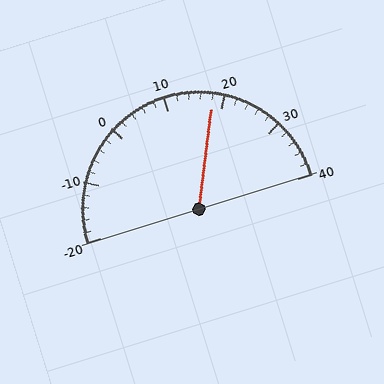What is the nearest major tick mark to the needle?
The nearest major tick mark is 20.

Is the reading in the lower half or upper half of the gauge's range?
The reading is in the upper half of the range (-20 to 40).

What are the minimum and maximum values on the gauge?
The gauge ranges from -20 to 40.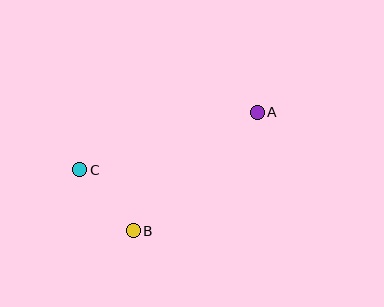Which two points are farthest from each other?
Points A and C are farthest from each other.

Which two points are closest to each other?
Points B and C are closest to each other.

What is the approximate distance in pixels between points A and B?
The distance between A and B is approximately 172 pixels.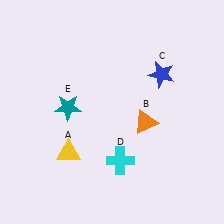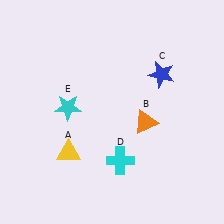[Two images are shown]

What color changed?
The star (E) changed from teal in Image 1 to cyan in Image 2.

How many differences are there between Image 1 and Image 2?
There is 1 difference between the two images.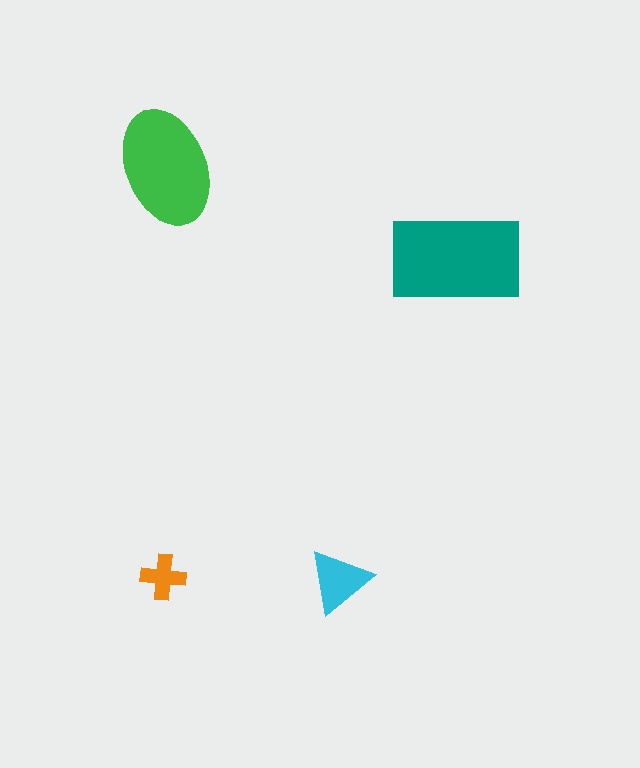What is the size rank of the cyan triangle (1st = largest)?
3rd.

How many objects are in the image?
There are 4 objects in the image.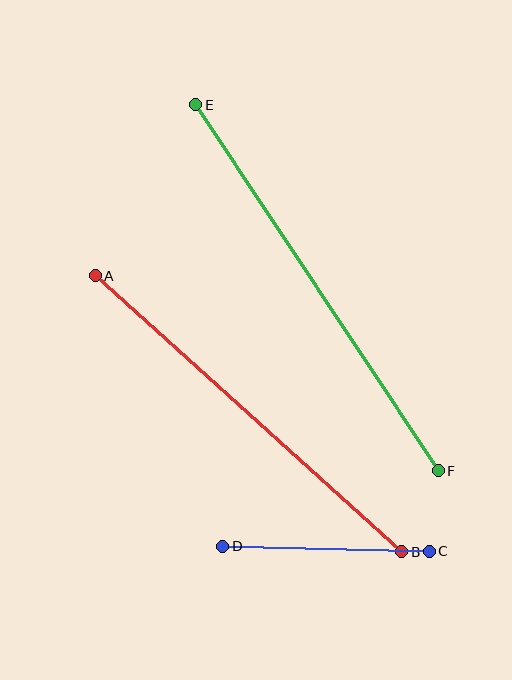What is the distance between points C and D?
The distance is approximately 206 pixels.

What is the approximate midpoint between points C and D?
The midpoint is at approximately (326, 549) pixels.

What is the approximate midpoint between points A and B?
The midpoint is at approximately (248, 414) pixels.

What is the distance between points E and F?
The distance is approximately 439 pixels.